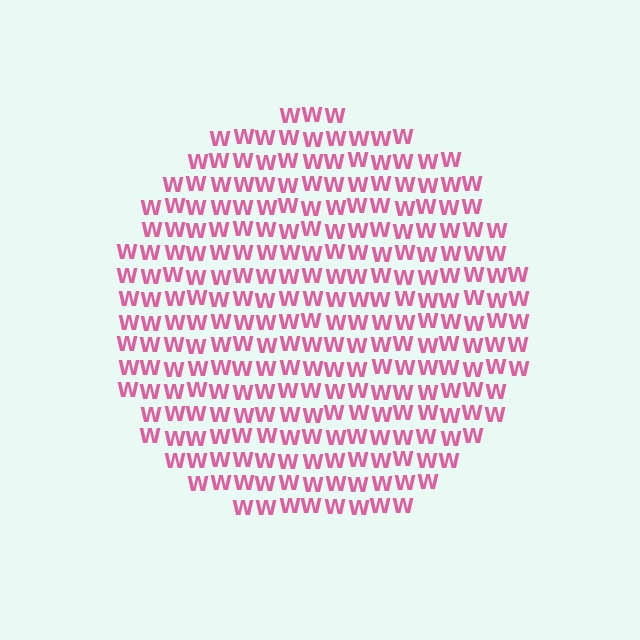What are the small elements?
The small elements are letter W's.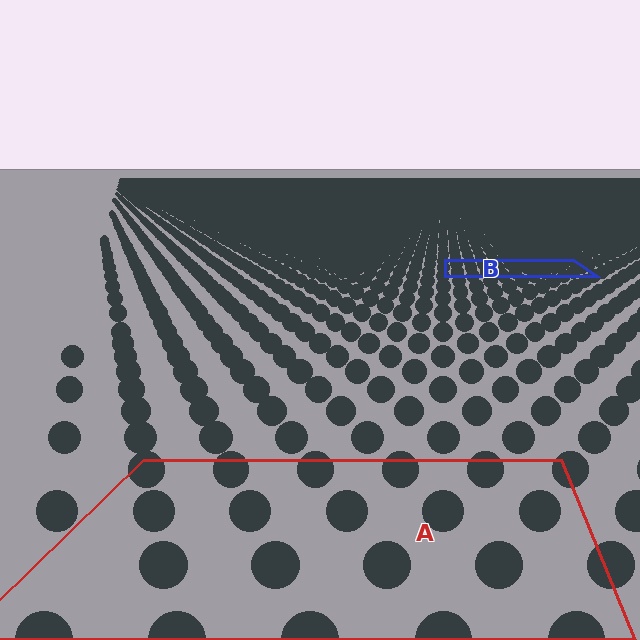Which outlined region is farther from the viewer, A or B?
Region B is farther from the viewer — the texture elements inside it appear smaller and more densely packed.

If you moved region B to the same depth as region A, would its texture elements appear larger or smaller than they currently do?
They would appear larger. At a closer depth, the same texture elements are projected at a bigger on-screen size.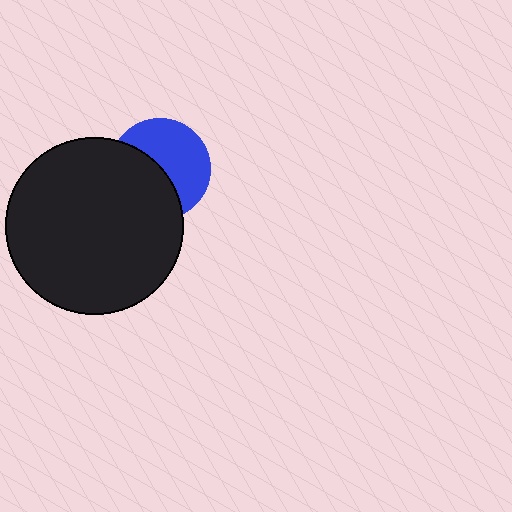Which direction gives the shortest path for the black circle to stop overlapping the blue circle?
Moving toward the lower-left gives the shortest separation.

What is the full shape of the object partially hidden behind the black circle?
The partially hidden object is a blue circle.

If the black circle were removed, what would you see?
You would see the complete blue circle.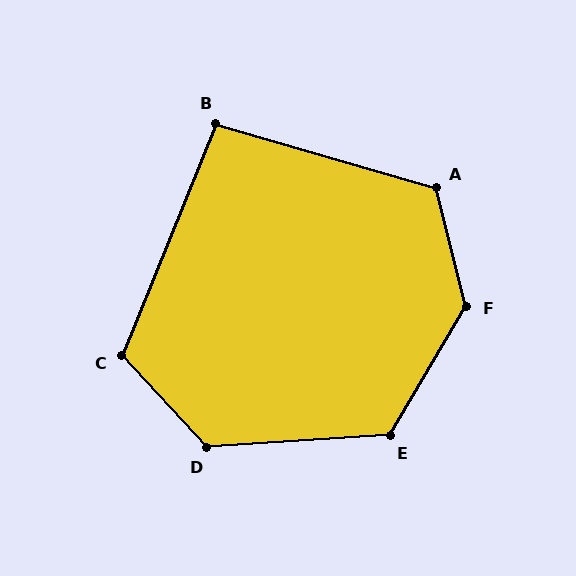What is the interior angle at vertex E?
Approximately 124 degrees (obtuse).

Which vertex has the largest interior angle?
F, at approximately 135 degrees.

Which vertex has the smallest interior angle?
B, at approximately 96 degrees.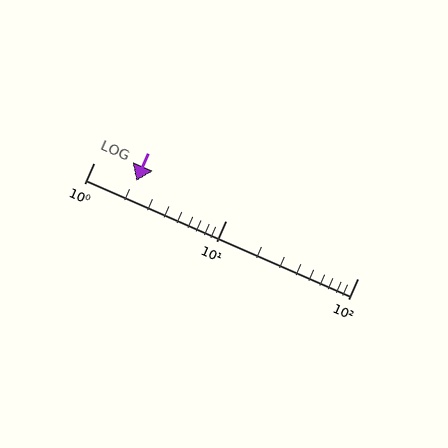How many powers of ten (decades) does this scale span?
The scale spans 2 decades, from 1 to 100.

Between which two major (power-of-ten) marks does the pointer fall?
The pointer is between 1 and 10.